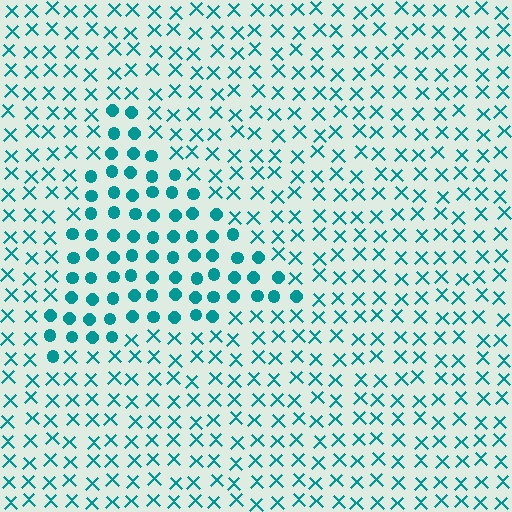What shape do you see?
I see a triangle.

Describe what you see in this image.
The image is filled with small teal elements arranged in a uniform grid. A triangle-shaped region contains circles, while the surrounding area contains X marks. The boundary is defined purely by the change in element shape.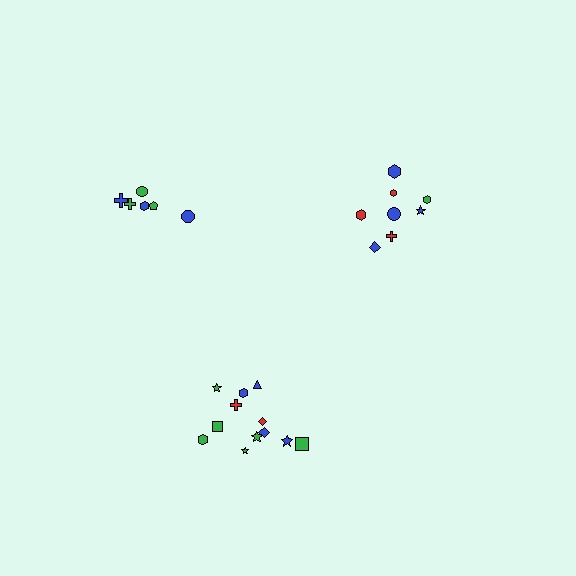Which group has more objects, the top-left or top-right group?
The top-right group.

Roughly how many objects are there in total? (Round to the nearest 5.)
Roughly 25 objects in total.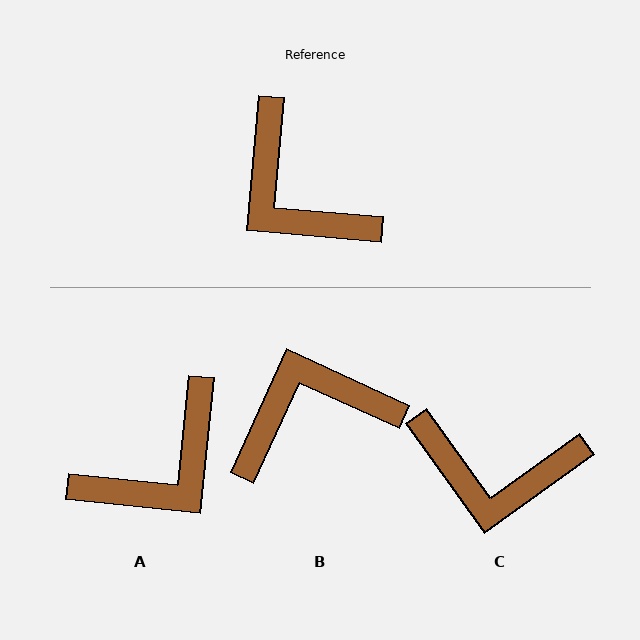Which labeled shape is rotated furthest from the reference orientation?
B, about 109 degrees away.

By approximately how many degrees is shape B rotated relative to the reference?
Approximately 109 degrees clockwise.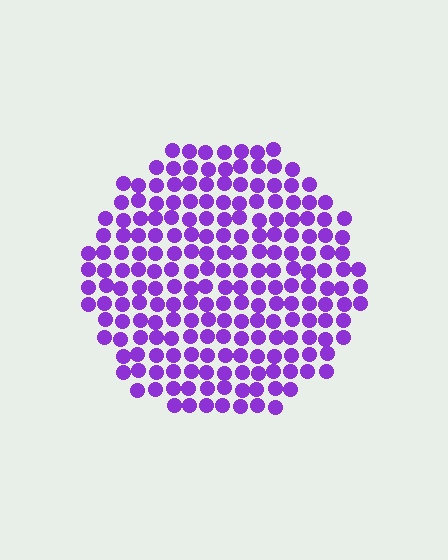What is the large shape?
The large shape is a circle.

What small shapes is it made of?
It is made of small circles.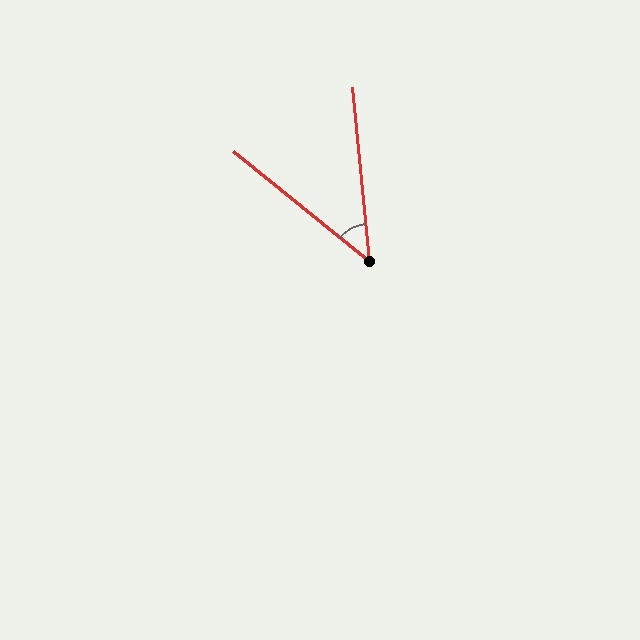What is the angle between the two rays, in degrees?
Approximately 46 degrees.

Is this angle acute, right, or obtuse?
It is acute.